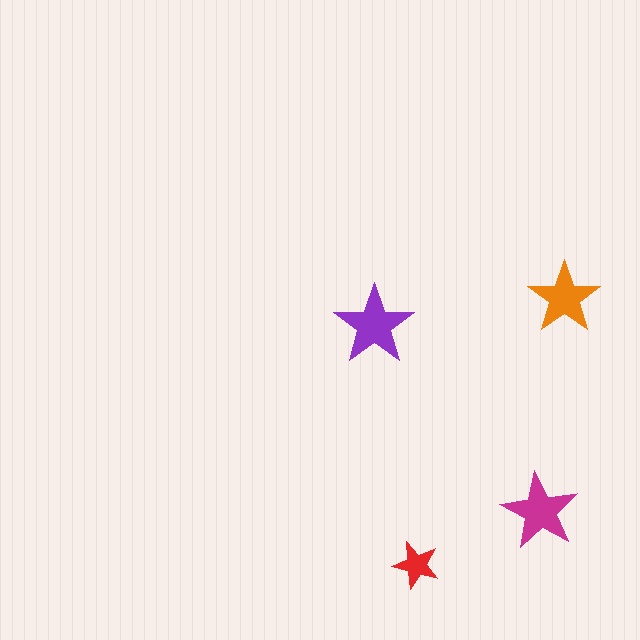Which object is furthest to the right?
The orange star is rightmost.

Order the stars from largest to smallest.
the purple one, the magenta one, the orange one, the red one.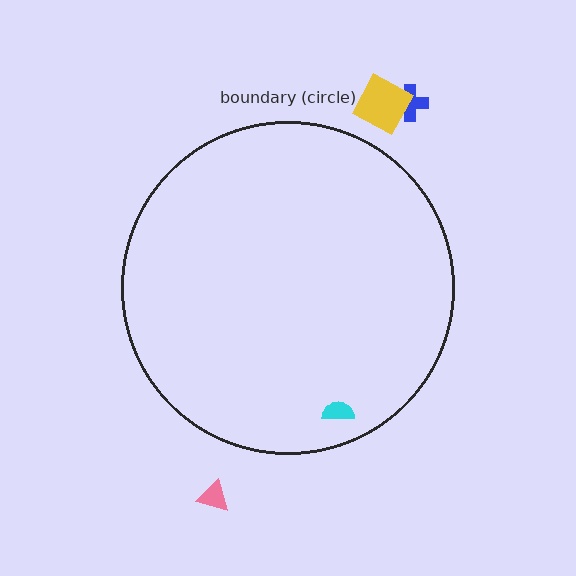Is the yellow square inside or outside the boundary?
Outside.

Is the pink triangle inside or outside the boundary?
Outside.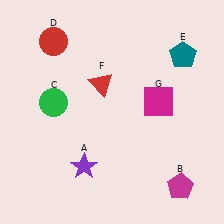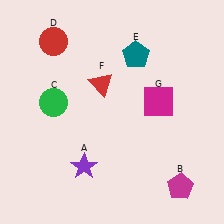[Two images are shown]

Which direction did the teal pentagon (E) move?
The teal pentagon (E) moved left.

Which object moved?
The teal pentagon (E) moved left.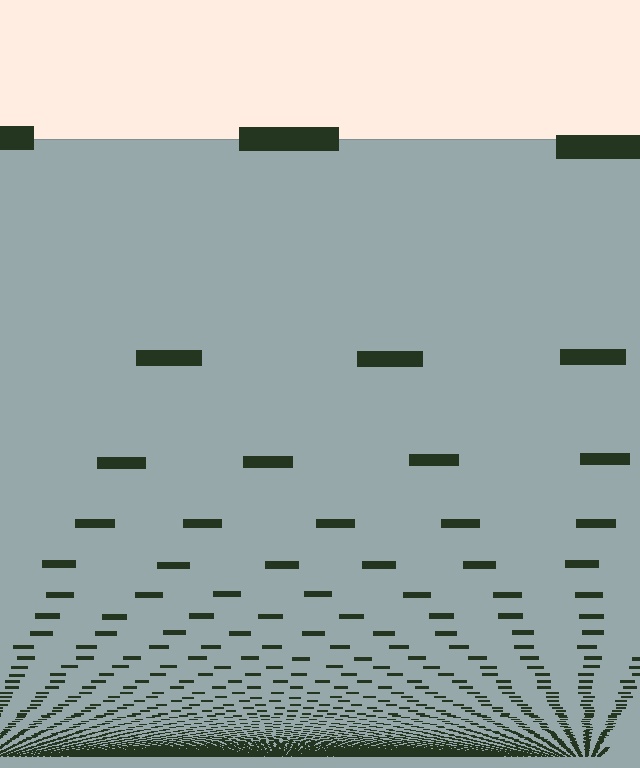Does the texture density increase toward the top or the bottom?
Density increases toward the bottom.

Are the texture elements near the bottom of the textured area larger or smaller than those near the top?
Smaller. The gradient is inverted — elements near the bottom are smaller and denser.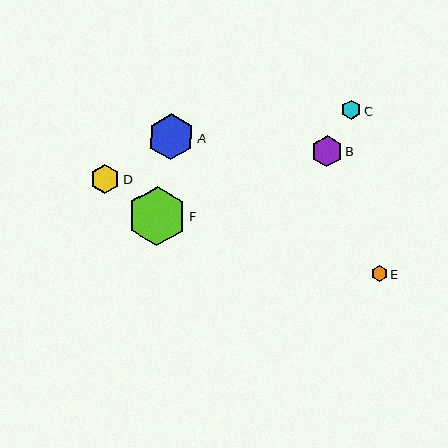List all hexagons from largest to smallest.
From largest to smallest: F, A, B, D, C, E.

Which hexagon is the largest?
Hexagon F is the largest with a size of approximately 59 pixels.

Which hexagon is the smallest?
Hexagon E is the smallest with a size of approximately 16 pixels.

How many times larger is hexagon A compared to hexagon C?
Hexagon A is approximately 2.4 times the size of hexagon C.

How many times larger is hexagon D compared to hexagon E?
Hexagon D is approximately 1.8 times the size of hexagon E.